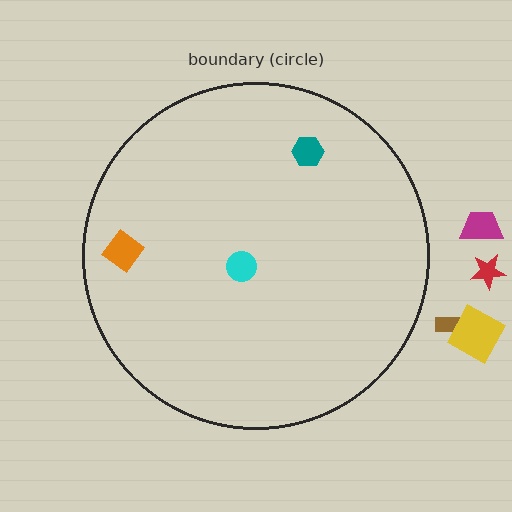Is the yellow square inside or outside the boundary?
Outside.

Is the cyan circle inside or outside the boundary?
Inside.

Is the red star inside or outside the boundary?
Outside.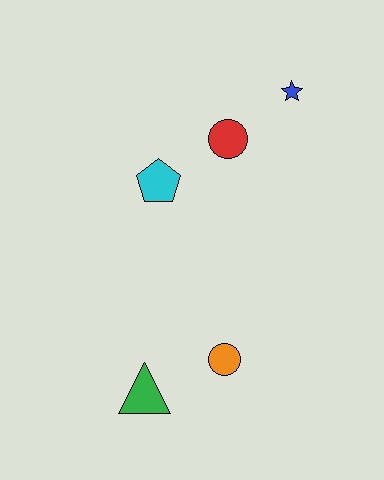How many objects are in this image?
There are 5 objects.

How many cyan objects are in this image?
There is 1 cyan object.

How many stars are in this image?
There is 1 star.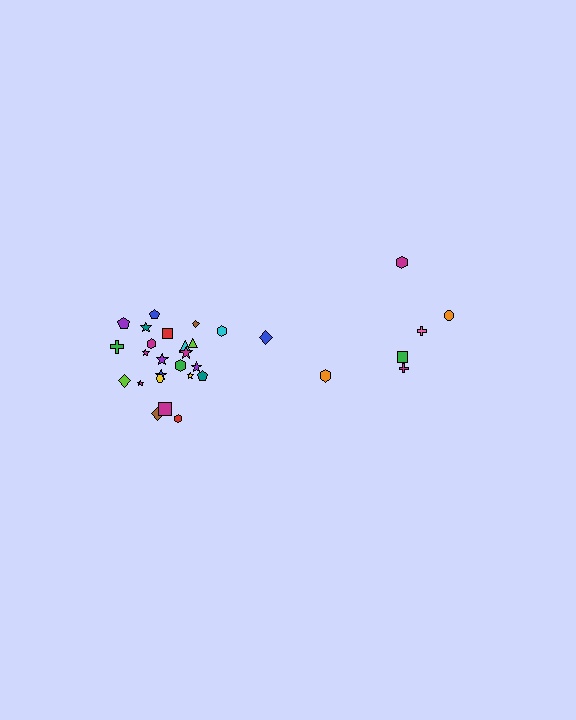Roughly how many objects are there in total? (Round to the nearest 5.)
Roughly 30 objects in total.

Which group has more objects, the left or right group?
The left group.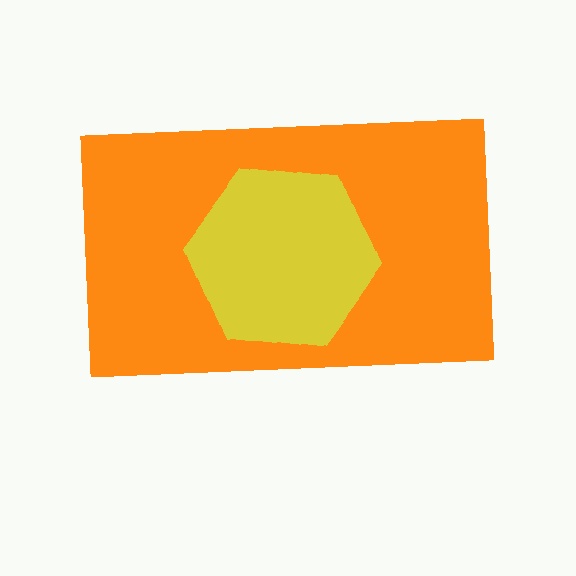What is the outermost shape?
The orange rectangle.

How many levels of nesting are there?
2.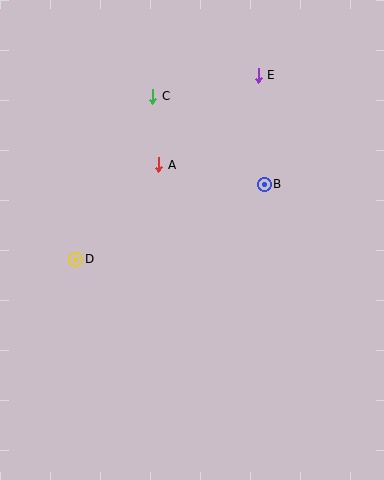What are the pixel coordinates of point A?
Point A is at (159, 165).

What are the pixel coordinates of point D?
Point D is at (76, 259).